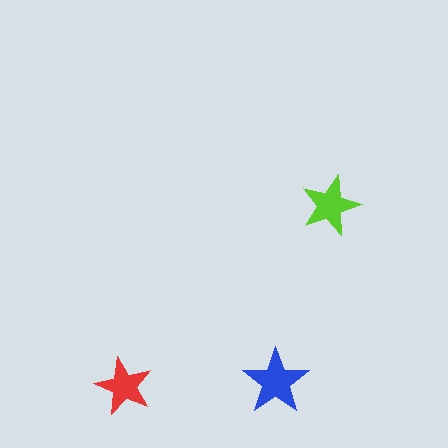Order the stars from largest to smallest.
the blue one, the lime one, the red one.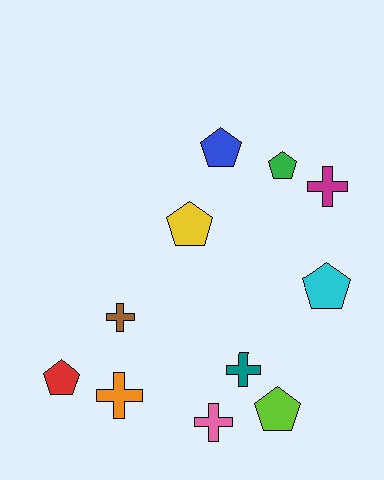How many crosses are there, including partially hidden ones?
There are 5 crosses.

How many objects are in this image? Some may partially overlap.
There are 11 objects.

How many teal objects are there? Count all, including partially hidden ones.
There is 1 teal object.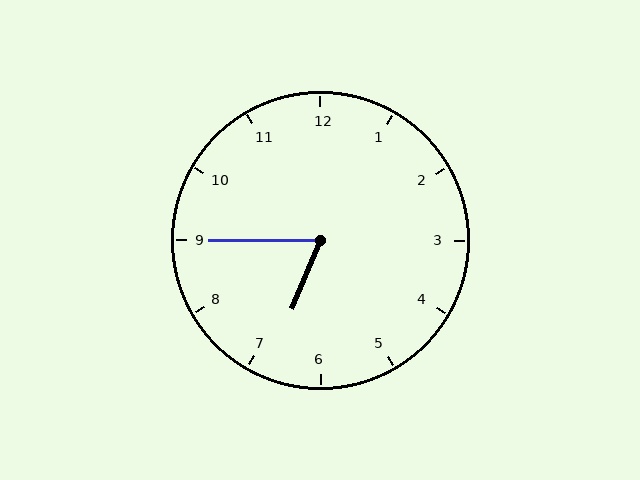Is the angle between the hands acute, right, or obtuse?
It is acute.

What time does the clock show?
6:45.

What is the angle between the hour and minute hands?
Approximately 68 degrees.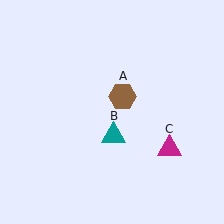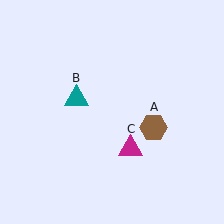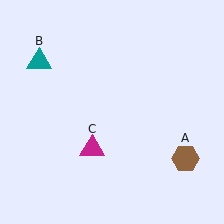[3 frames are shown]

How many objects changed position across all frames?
3 objects changed position: brown hexagon (object A), teal triangle (object B), magenta triangle (object C).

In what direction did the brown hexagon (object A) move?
The brown hexagon (object A) moved down and to the right.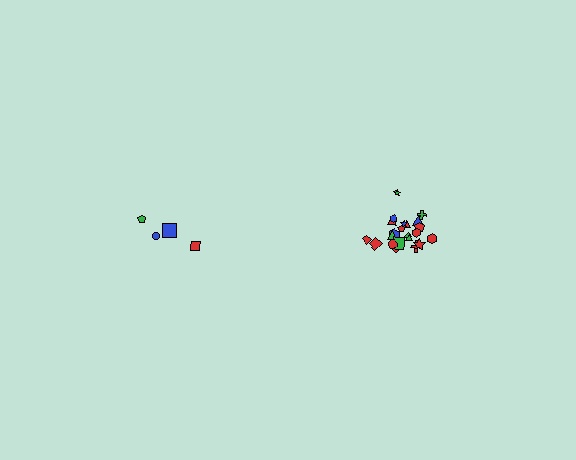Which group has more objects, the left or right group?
The right group.